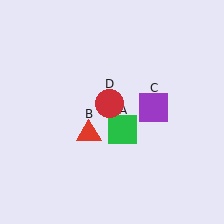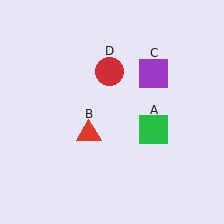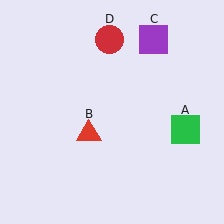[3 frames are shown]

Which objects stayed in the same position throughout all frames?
Red triangle (object B) remained stationary.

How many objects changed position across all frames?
3 objects changed position: green square (object A), purple square (object C), red circle (object D).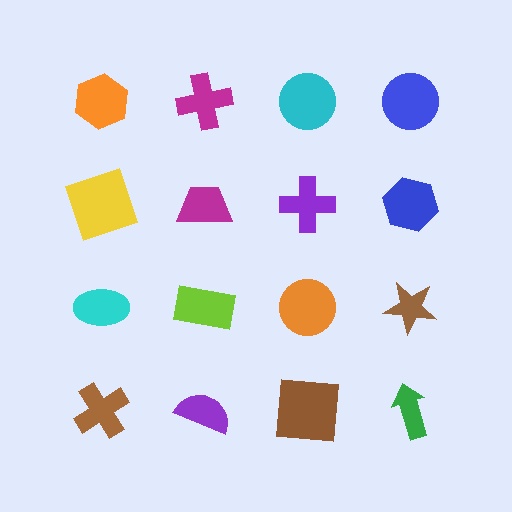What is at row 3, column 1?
A cyan ellipse.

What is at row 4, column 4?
A green arrow.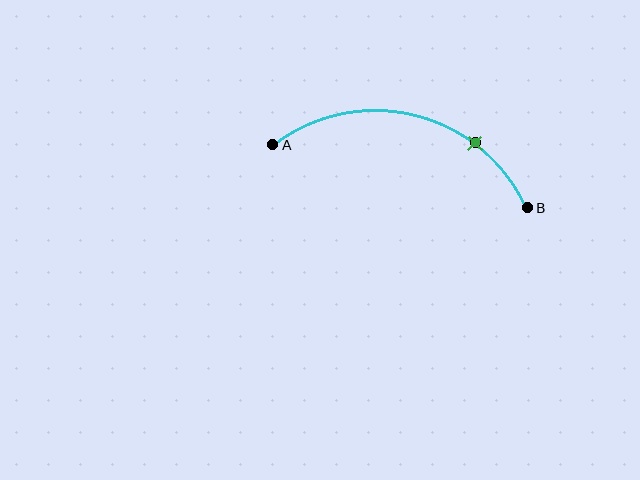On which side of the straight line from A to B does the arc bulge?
The arc bulges above the straight line connecting A and B.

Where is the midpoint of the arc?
The arc midpoint is the point on the curve farthest from the straight line joining A and B. It sits above that line.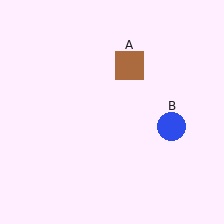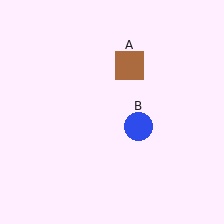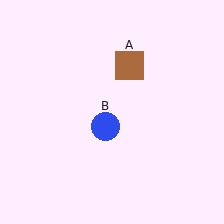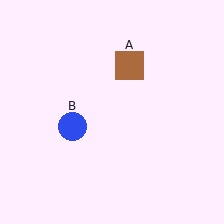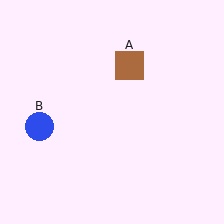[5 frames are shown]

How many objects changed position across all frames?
1 object changed position: blue circle (object B).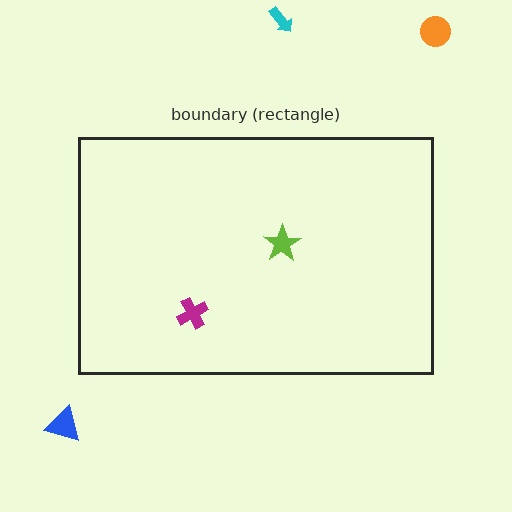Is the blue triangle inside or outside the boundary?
Outside.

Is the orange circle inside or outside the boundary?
Outside.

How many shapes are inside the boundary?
2 inside, 3 outside.